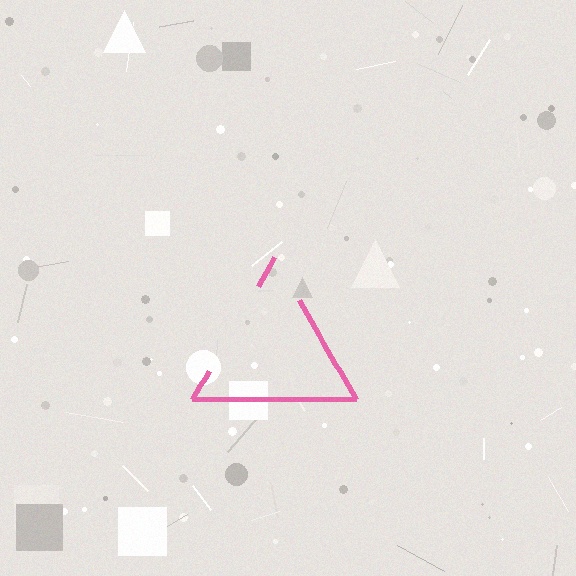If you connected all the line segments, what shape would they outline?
They would outline a triangle.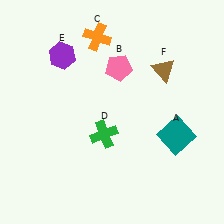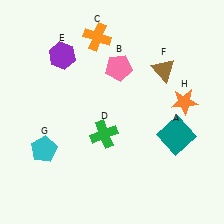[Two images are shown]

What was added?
A cyan pentagon (G), an orange star (H) were added in Image 2.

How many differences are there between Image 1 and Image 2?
There are 2 differences between the two images.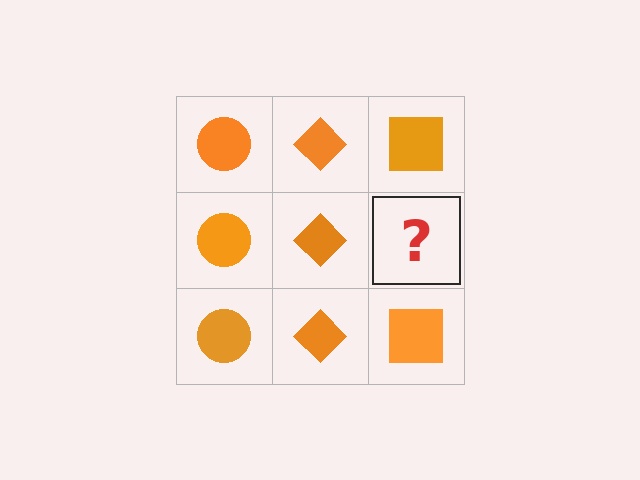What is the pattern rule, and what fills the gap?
The rule is that each column has a consistent shape. The gap should be filled with an orange square.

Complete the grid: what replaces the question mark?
The question mark should be replaced with an orange square.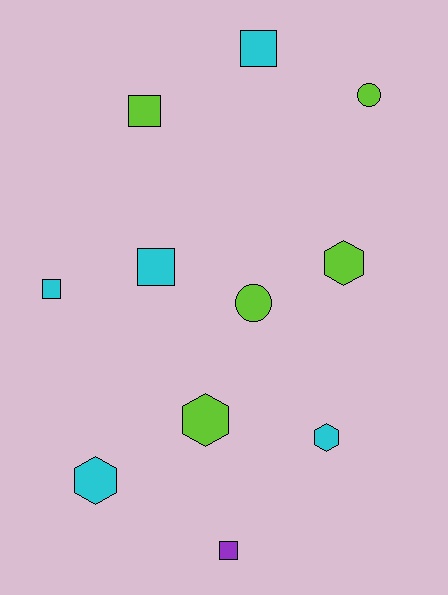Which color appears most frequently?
Lime, with 5 objects.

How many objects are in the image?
There are 11 objects.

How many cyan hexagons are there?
There are 2 cyan hexagons.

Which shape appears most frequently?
Square, with 5 objects.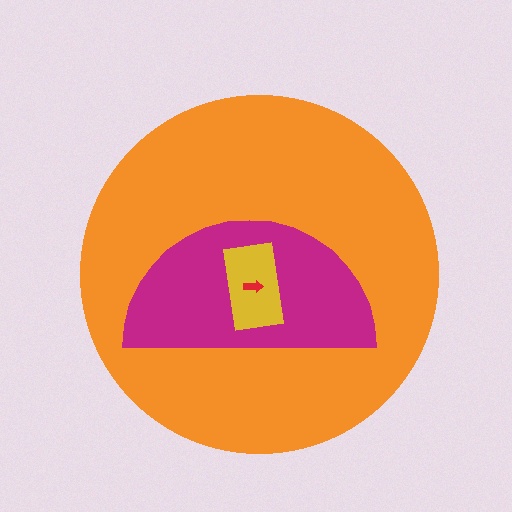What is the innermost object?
The red arrow.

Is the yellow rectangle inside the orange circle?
Yes.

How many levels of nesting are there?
4.